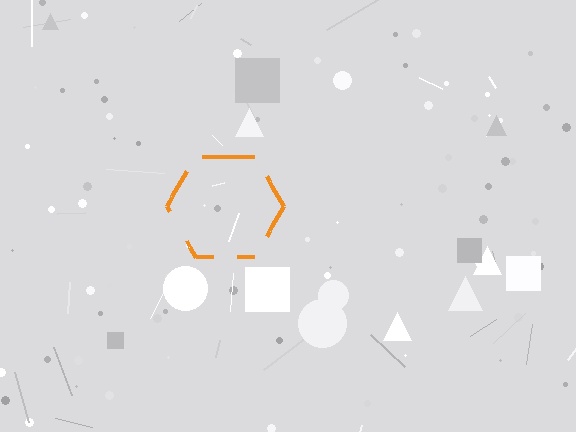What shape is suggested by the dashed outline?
The dashed outline suggests a hexagon.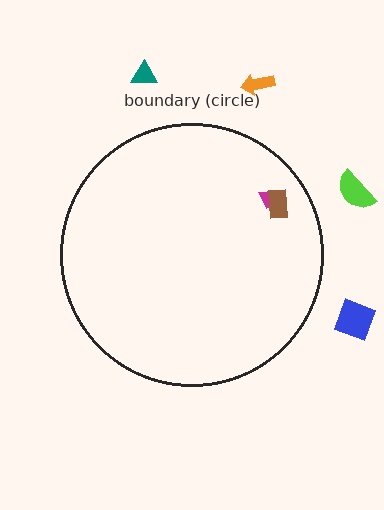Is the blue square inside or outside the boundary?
Outside.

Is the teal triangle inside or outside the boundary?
Outside.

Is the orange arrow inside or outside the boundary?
Outside.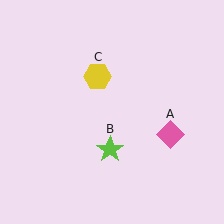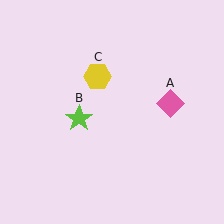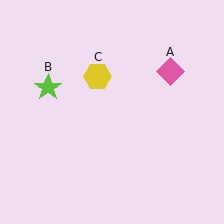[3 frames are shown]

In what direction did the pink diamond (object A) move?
The pink diamond (object A) moved up.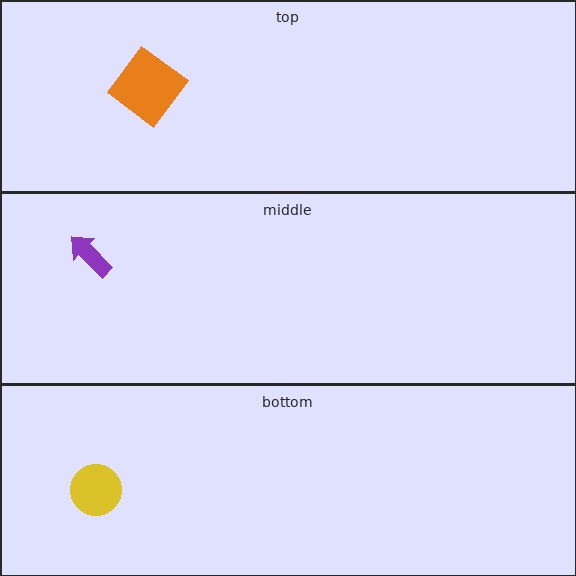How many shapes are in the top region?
1.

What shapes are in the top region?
The orange diamond.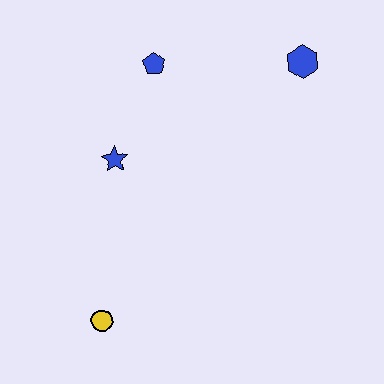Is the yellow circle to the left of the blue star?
Yes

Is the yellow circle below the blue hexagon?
Yes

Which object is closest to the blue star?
The blue pentagon is closest to the blue star.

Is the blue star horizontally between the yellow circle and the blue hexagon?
Yes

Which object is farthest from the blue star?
The blue hexagon is farthest from the blue star.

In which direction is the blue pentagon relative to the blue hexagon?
The blue pentagon is to the left of the blue hexagon.